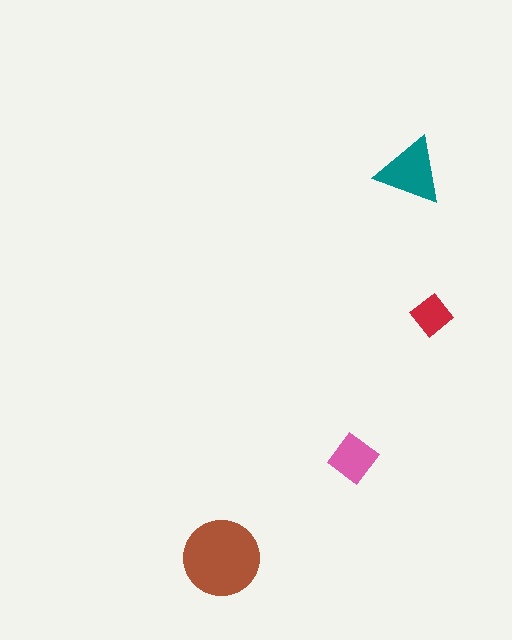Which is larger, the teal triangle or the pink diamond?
The teal triangle.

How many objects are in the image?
There are 4 objects in the image.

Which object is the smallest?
The red diamond.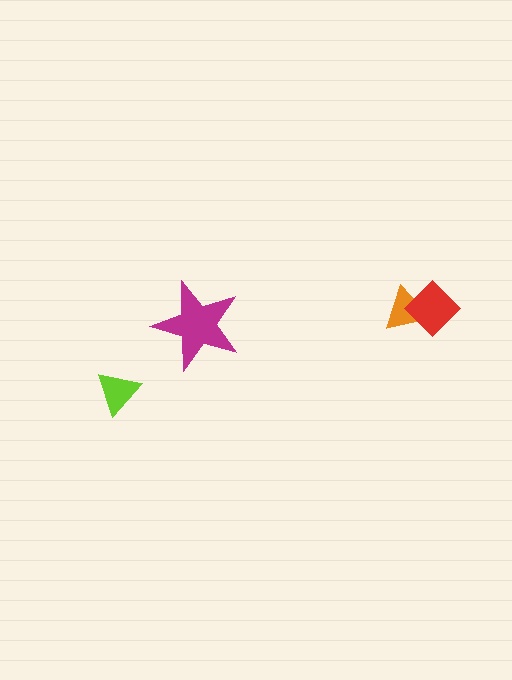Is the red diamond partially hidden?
No, no other shape covers it.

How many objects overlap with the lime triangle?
0 objects overlap with the lime triangle.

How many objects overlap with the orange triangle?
1 object overlaps with the orange triangle.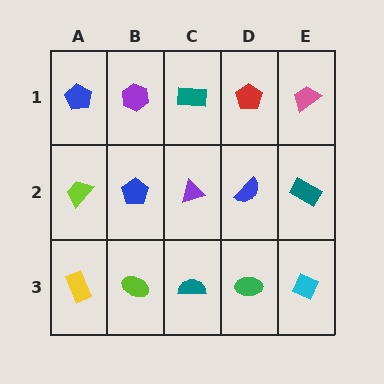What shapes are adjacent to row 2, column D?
A red pentagon (row 1, column D), a green ellipse (row 3, column D), a purple triangle (row 2, column C), a teal rectangle (row 2, column E).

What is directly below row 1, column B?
A blue pentagon.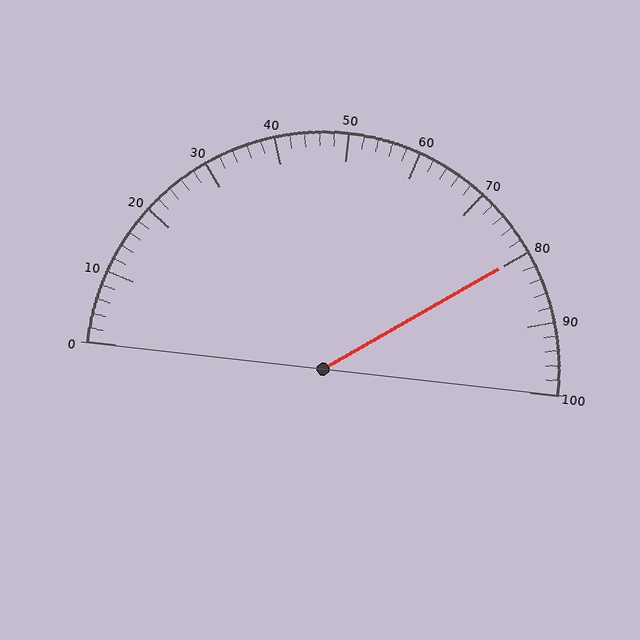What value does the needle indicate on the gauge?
The needle indicates approximately 80.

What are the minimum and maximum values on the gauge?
The gauge ranges from 0 to 100.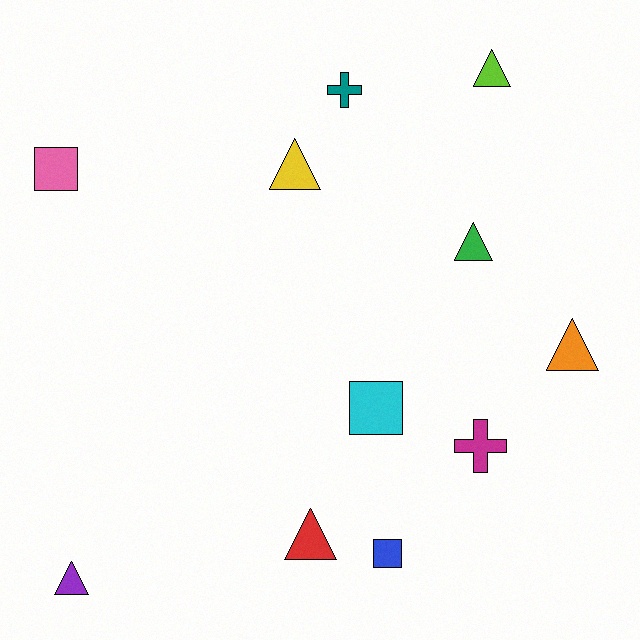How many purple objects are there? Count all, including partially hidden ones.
There is 1 purple object.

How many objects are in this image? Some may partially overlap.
There are 11 objects.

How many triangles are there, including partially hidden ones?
There are 6 triangles.